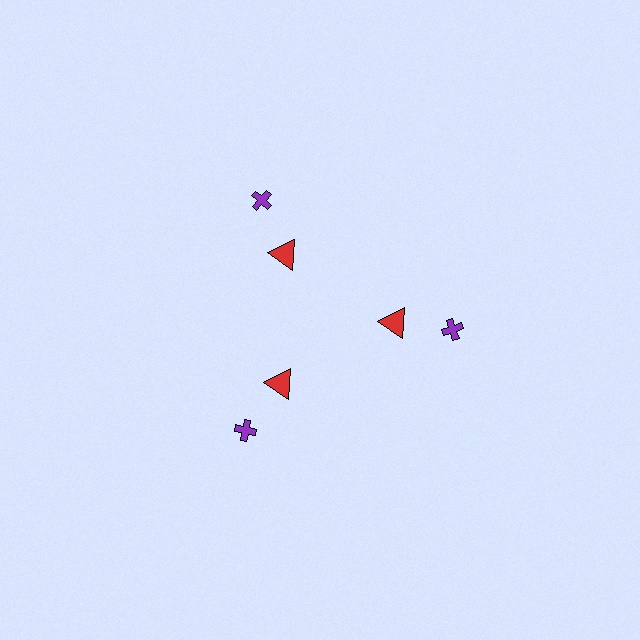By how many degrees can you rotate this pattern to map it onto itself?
The pattern maps onto itself every 120 degrees of rotation.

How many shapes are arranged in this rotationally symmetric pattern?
There are 6 shapes, arranged in 3 groups of 2.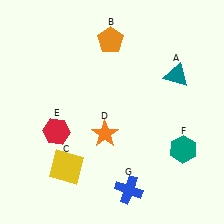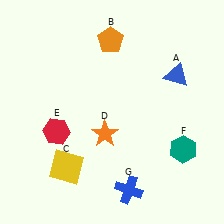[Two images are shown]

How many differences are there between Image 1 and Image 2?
There is 1 difference between the two images.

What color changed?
The triangle (A) changed from teal in Image 1 to blue in Image 2.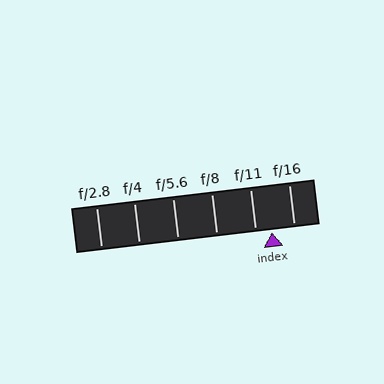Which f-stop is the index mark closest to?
The index mark is closest to f/11.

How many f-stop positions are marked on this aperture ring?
There are 6 f-stop positions marked.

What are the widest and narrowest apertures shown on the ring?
The widest aperture shown is f/2.8 and the narrowest is f/16.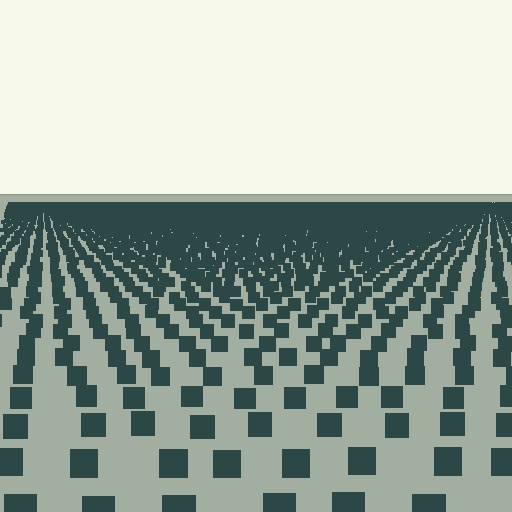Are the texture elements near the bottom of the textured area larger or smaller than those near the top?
Larger. Near the bottom, elements are closer to the viewer and appear at a bigger on-screen size.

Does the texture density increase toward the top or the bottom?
Density increases toward the top.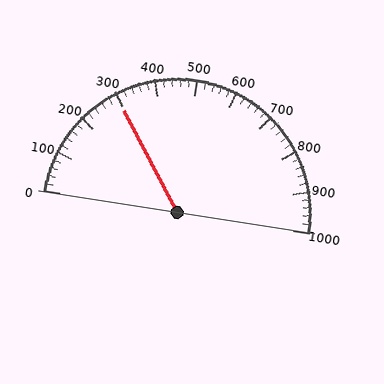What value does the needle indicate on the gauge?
The needle indicates approximately 300.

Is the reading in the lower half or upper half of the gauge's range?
The reading is in the lower half of the range (0 to 1000).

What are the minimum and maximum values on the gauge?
The gauge ranges from 0 to 1000.